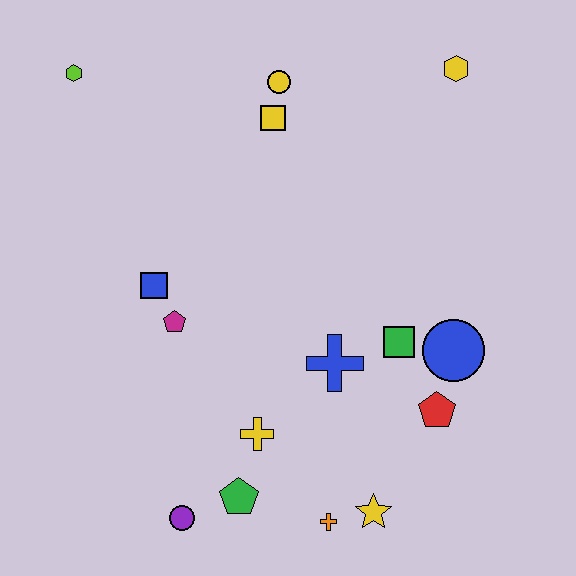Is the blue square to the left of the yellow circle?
Yes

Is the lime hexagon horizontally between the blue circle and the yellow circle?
No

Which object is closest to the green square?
The blue circle is closest to the green square.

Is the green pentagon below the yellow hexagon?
Yes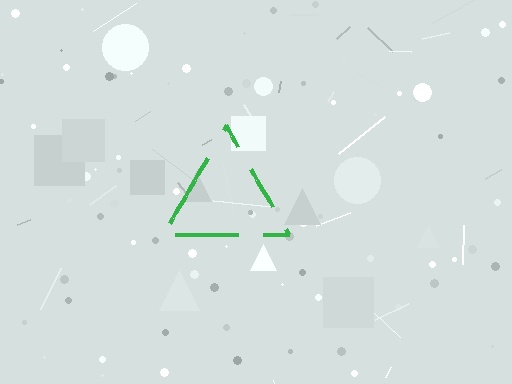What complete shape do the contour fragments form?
The contour fragments form a triangle.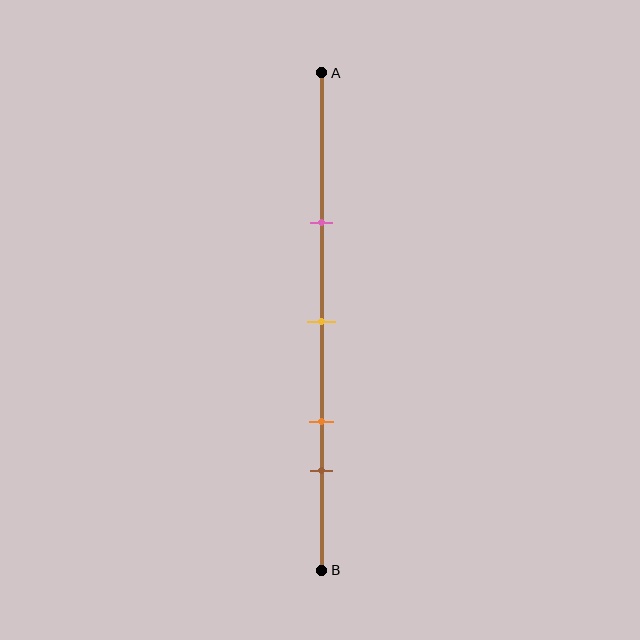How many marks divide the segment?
There are 4 marks dividing the segment.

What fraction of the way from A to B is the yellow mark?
The yellow mark is approximately 50% (0.5) of the way from A to B.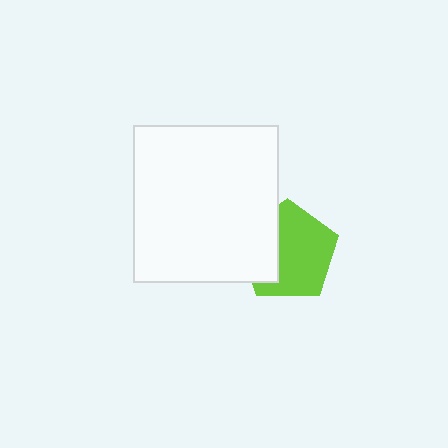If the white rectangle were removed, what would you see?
You would see the complete lime pentagon.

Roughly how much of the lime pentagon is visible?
Most of it is visible (roughly 65%).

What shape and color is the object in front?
The object in front is a white rectangle.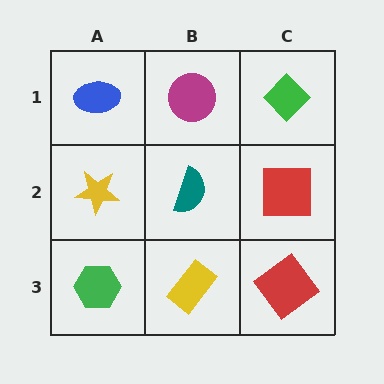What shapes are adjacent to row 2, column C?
A green diamond (row 1, column C), a red diamond (row 3, column C), a teal semicircle (row 2, column B).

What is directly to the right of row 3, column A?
A yellow rectangle.